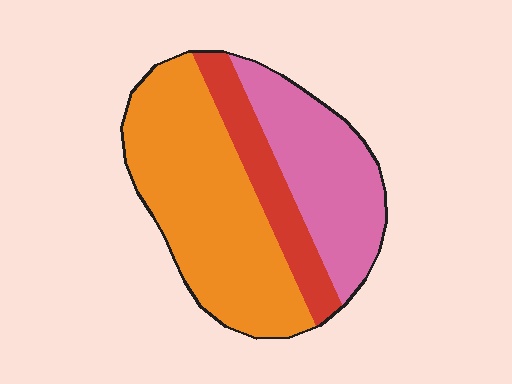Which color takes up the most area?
Orange, at roughly 50%.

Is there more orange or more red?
Orange.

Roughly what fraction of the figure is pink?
Pink takes up between a sixth and a third of the figure.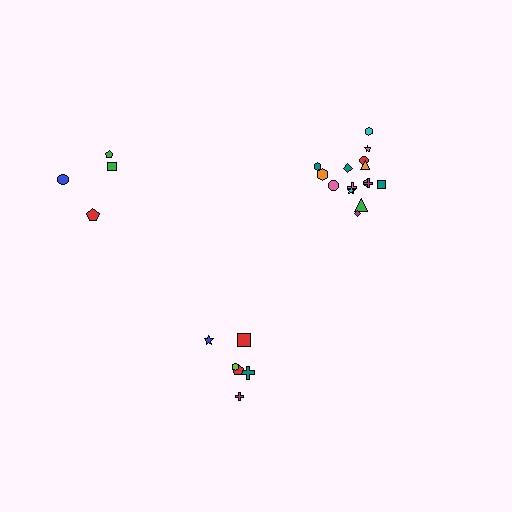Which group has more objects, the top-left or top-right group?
The top-right group.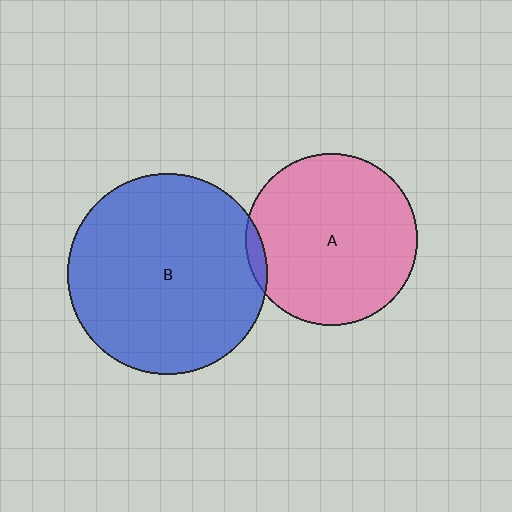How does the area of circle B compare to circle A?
Approximately 1.4 times.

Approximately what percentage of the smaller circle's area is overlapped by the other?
Approximately 5%.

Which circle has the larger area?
Circle B (blue).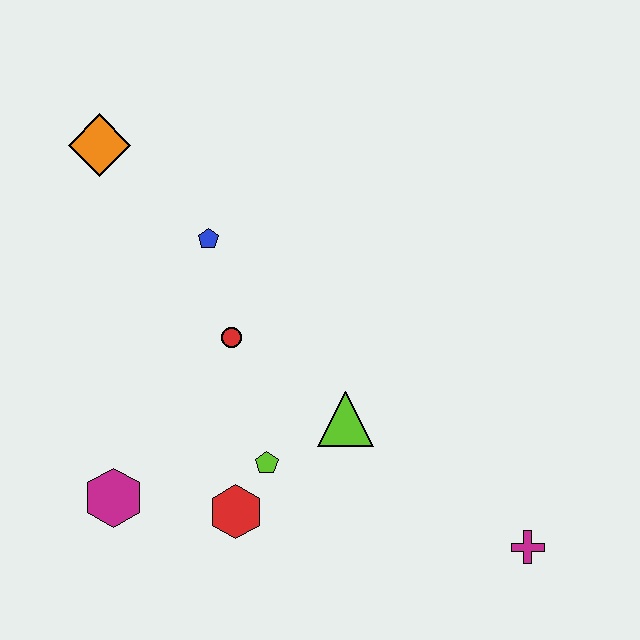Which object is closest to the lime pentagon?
The red hexagon is closest to the lime pentagon.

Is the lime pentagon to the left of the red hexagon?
No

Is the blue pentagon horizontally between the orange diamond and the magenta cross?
Yes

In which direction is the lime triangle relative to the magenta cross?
The lime triangle is to the left of the magenta cross.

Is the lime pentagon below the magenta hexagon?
No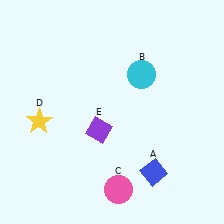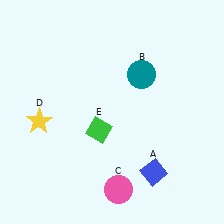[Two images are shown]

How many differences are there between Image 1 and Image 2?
There are 2 differences between the two images.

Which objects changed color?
B changed from cyan to teal. E changed from purple to green.